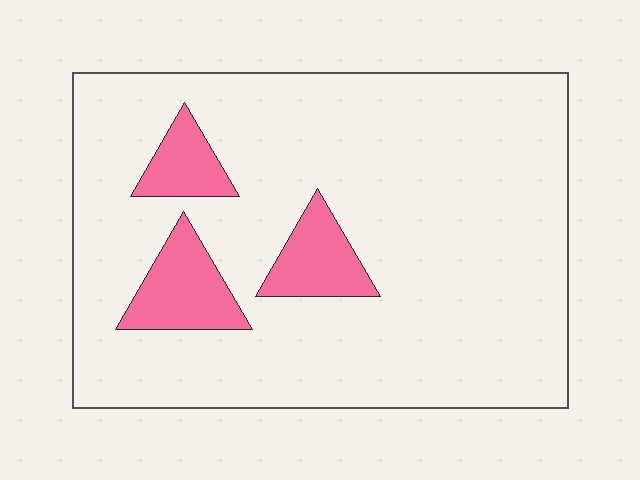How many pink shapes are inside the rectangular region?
3.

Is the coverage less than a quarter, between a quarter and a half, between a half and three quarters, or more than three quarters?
Less than a quarter.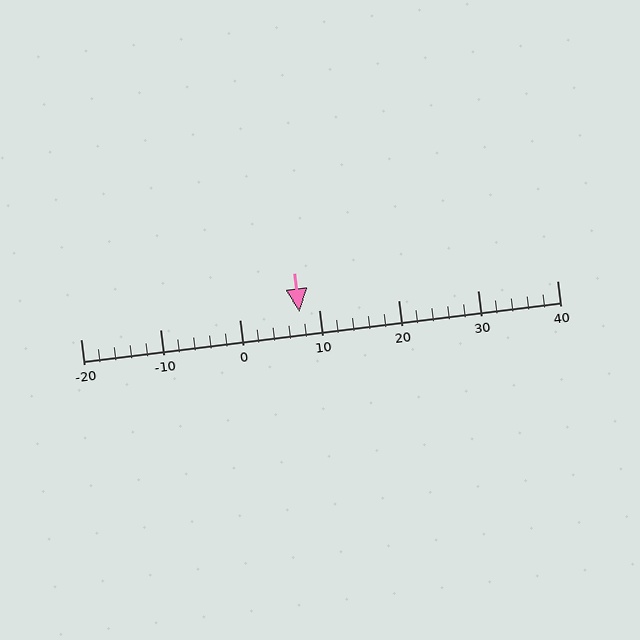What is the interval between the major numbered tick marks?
The major tick marks are spaced 10 units apart.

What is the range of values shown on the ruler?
The ruler shows values from -20 to 40.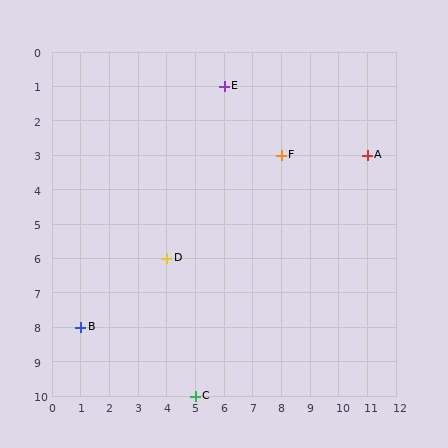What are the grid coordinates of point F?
Point F is at grid coordinates (8, 3).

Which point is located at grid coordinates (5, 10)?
Point C is at (5, 10).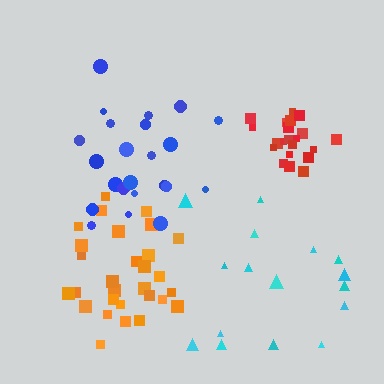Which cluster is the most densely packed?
Red.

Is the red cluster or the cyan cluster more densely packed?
Red.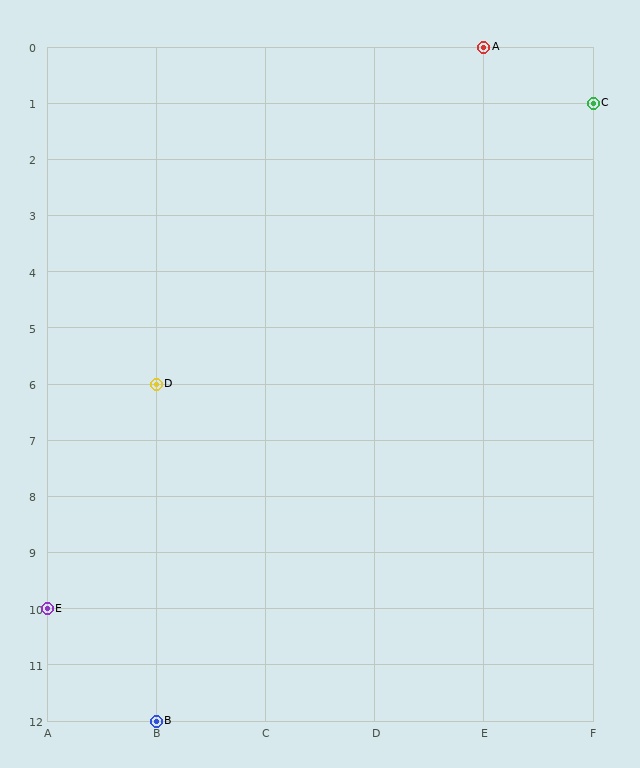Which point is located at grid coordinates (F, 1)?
Point C is at (F, 1).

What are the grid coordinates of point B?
Point B is at grid coordinates (B, 12).